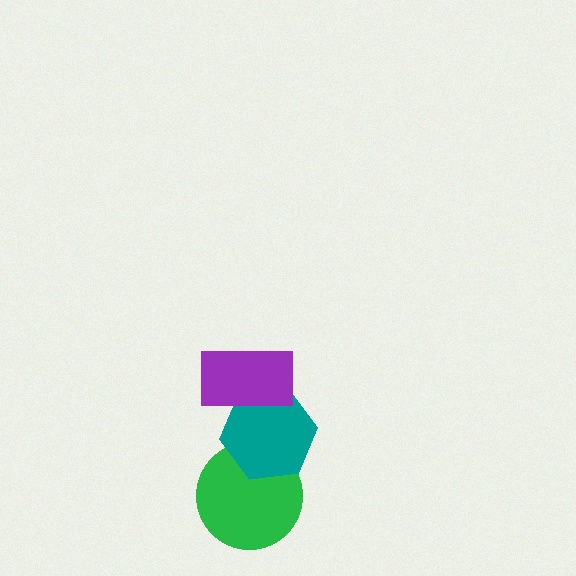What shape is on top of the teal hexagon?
The purple rectangle is on top of the teal hexagon.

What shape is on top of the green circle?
The teal hexagon is on top of the green circle.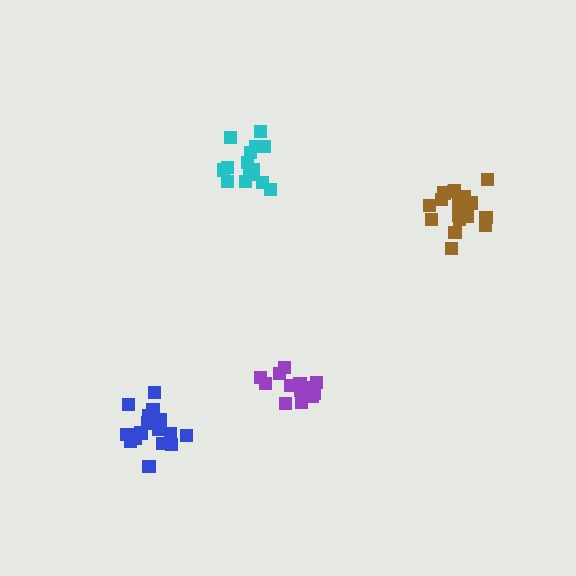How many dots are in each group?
Group 1: 14 dots, Group 2: 15 dots, Group 3: 18 dots, Group 4: 18 dots (65 total).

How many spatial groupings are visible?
There are 4 spatial groupings.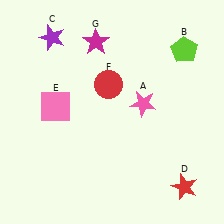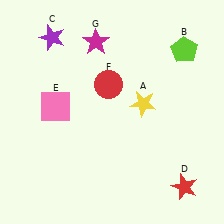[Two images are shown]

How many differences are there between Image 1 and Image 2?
There is 1 difference between the two images.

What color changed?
The star (A) changed from pink in Image 1 to yellow in Image 2.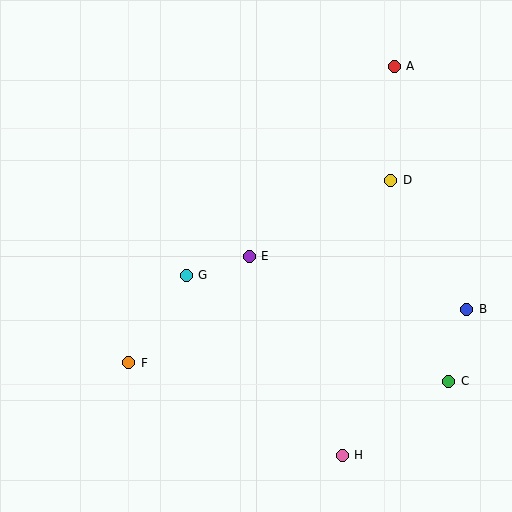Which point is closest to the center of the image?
Point E at (249, 256) is closest to the center.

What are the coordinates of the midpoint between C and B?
The midpoint between C and B is at (458, 345).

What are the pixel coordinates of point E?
Point E is at (249, 256).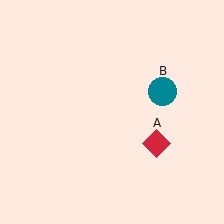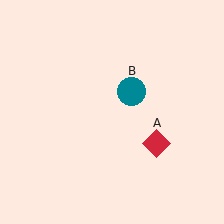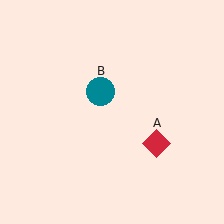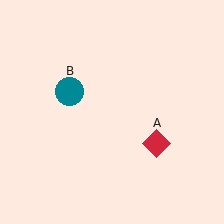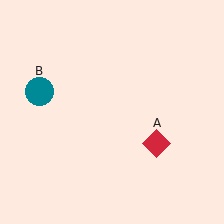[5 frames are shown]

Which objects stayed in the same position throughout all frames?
Red diamond (object A) remained stationary.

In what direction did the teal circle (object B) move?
The teal circle (object B) moved left.